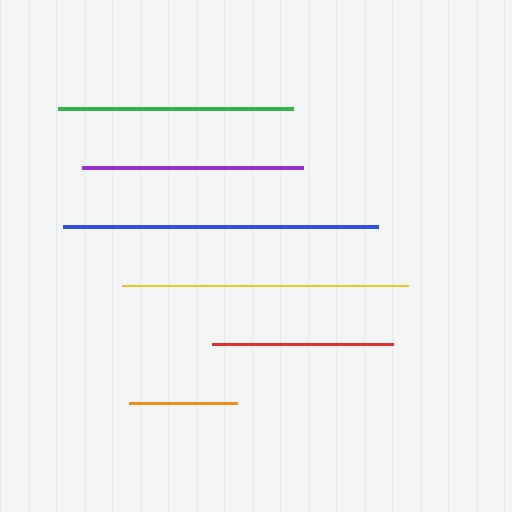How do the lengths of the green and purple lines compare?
The green and purple lines are approximately the same length.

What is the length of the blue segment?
The blue segment is approximately 315 pixels long.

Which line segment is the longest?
The blue line is the longest at approximately 315 pixels.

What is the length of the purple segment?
The purple segment is approximately 221 pixels long.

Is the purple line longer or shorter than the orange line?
The purple line is longer than the orange line.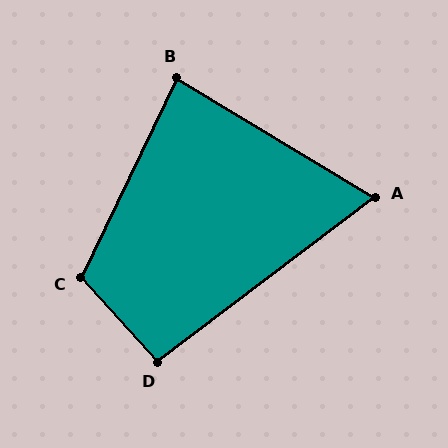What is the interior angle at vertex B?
Approximately 85 degrees (acute).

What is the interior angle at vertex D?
Approximately 95 degrees (obtuse).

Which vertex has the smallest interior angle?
A, at approximately 68 degrees.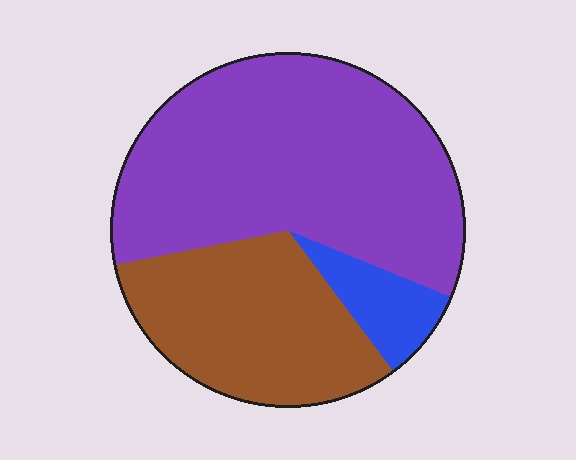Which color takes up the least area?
Blue, at roughly 10%.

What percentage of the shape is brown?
Brown covers about 30% of the shape.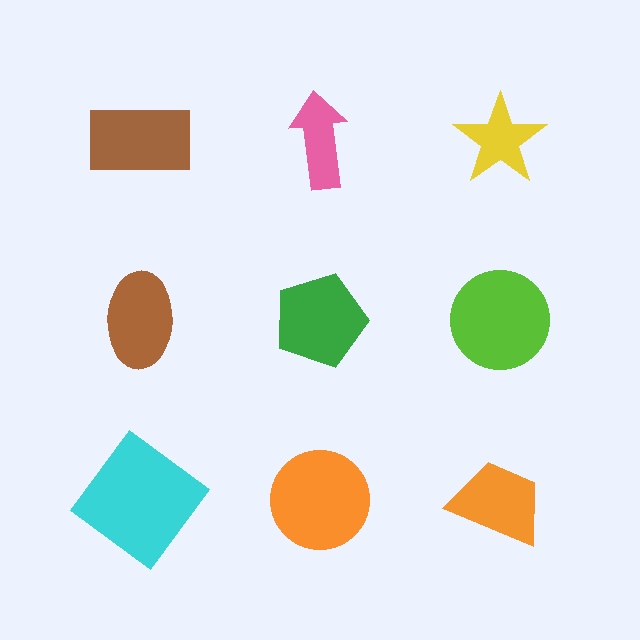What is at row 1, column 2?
A pink arrow.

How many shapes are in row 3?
3 shapes.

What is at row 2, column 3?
A lime circle.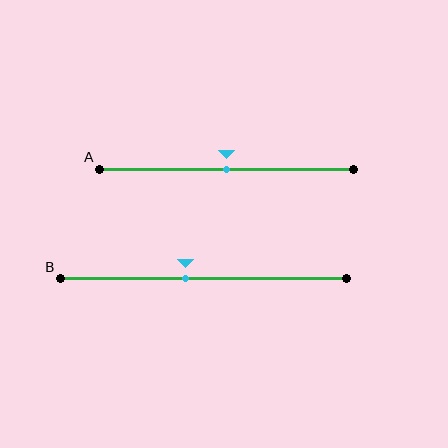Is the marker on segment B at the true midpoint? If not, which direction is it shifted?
No, the marker on segment B is shifted to the left by about 6% of the segment length.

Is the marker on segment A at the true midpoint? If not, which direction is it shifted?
Yes, the marker on segment A is at the true midpoint.